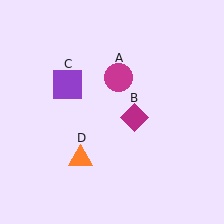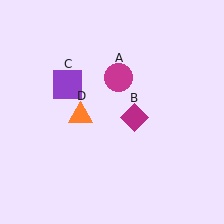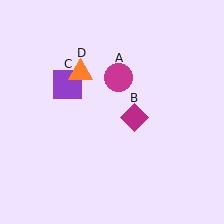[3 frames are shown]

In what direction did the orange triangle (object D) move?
The orange triangle (object D) moved up.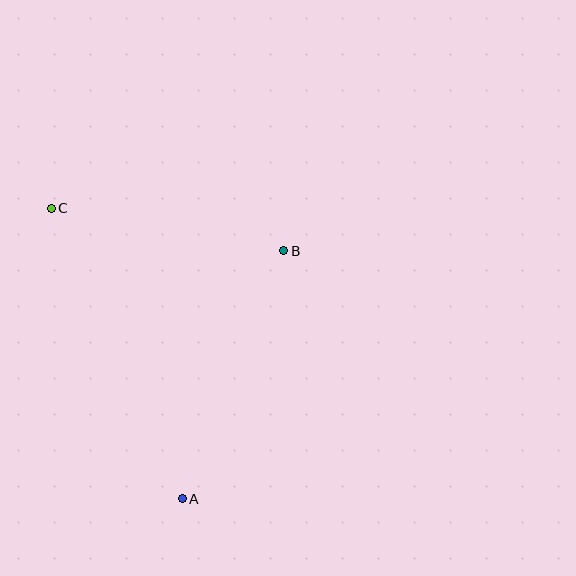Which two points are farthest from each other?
Points A and C are farthest from each other.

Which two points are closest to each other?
Points B and C are closest to each other.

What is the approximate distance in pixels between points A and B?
The distance between A and B is approximately 268 pixels.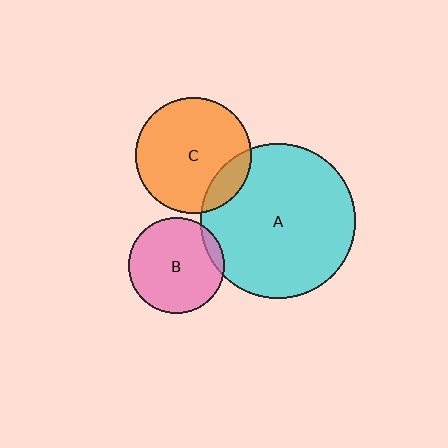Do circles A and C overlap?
Yes.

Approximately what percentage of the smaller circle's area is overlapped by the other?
Approximately 15%.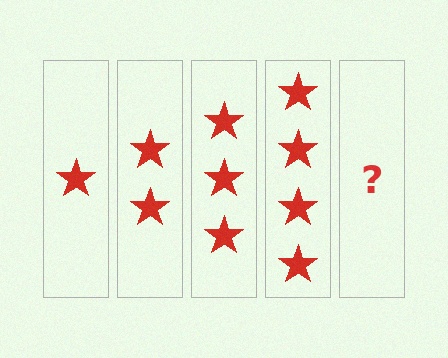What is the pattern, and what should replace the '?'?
The pattern is that each step adds one more star. The '?' should be 5 stars.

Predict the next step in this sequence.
The next step is 5 stars.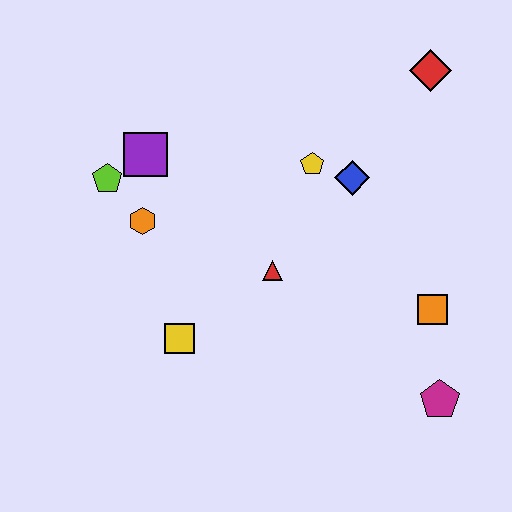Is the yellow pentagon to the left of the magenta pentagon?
Yes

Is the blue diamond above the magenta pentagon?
Yes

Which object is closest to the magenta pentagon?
The orange square is closest to the magenta pentagon.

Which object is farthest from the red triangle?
The red diamond is farthest from the red triangle.